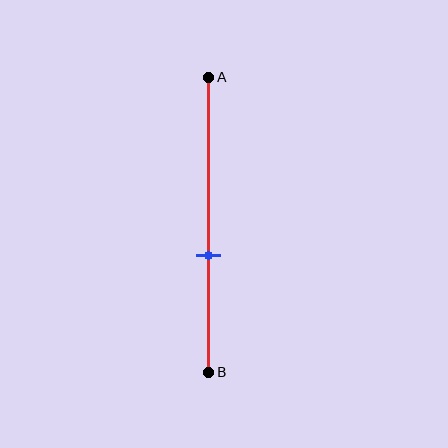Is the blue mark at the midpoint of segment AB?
No, the mark is at about 60% from A, not at the 50% midpoint.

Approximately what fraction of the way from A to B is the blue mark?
The blue mark is approximately 60% of the way from A to B.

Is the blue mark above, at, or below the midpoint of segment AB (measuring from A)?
The blue mark is below the midpoint of segment AB.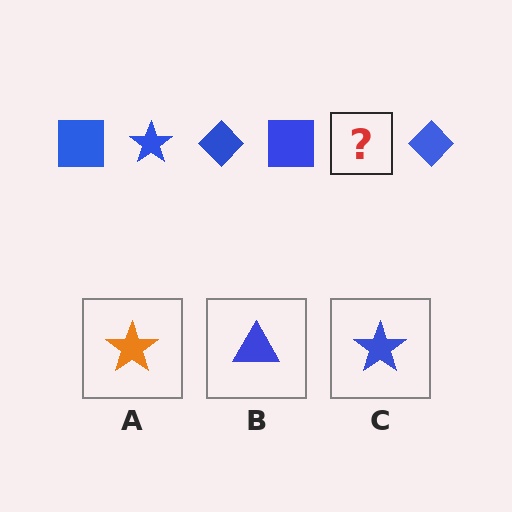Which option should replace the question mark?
Option C.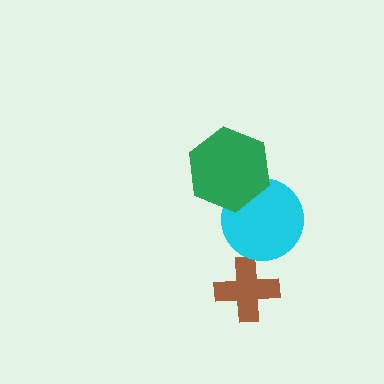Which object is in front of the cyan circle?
The green hexagon is in front of the cyan circle.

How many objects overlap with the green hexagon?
1 object overlaps with the green hexagon.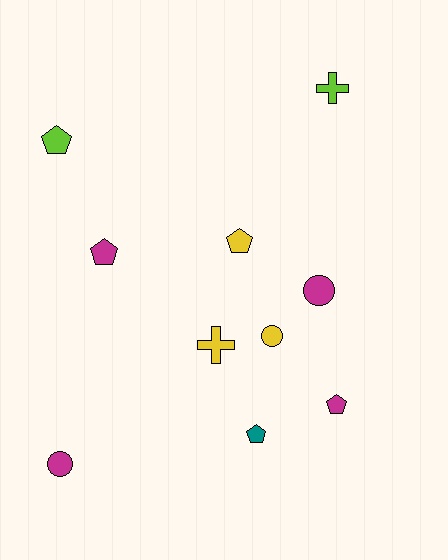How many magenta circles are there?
There are 2 magenta circles.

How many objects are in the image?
There are 10 objects.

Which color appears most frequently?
Magenta, with 4 objects.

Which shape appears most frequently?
Pentagon, with 5 objects.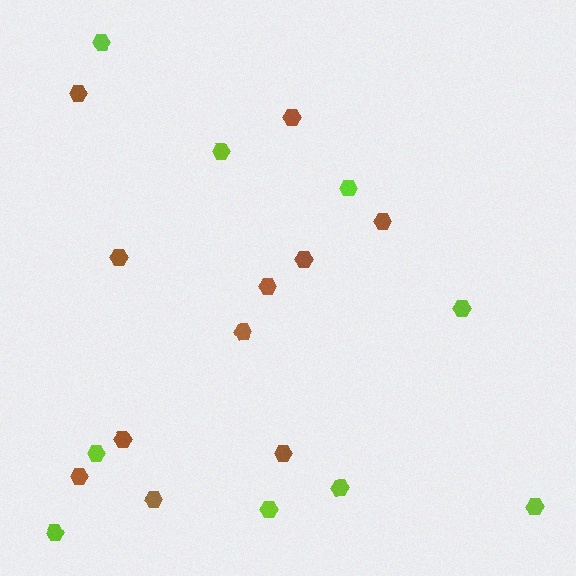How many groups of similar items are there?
There are 2 groups: one group of brown hexagons (11) and one group of lime hexagons (9).